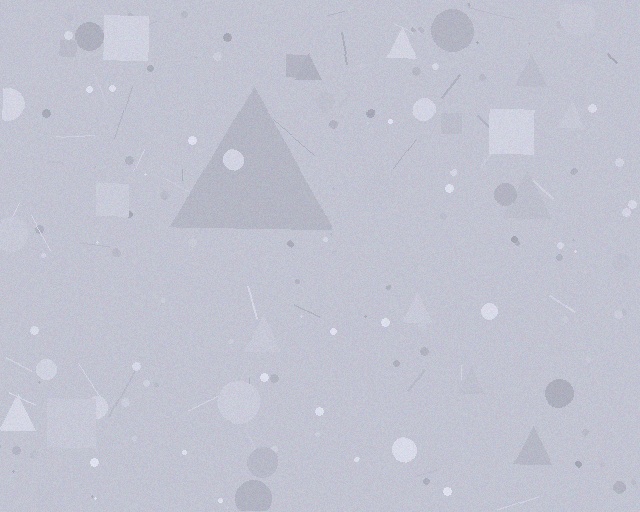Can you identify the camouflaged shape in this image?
The camouflaged shape is a triangle.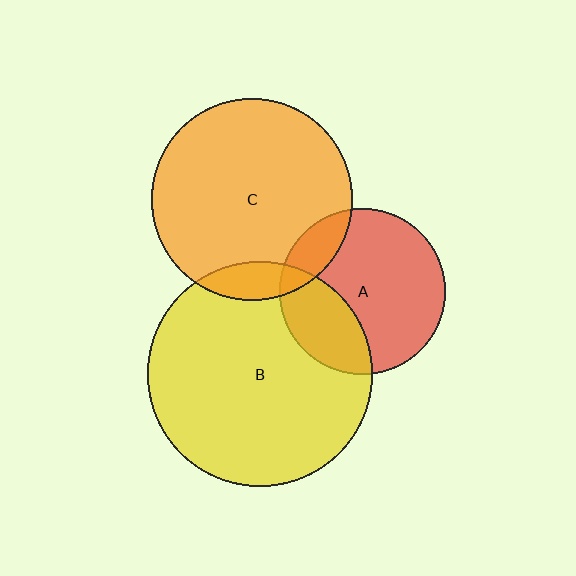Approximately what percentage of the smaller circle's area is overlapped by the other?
Approximately 15%.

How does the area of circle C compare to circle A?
Approximately 1.5 times.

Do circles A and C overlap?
Yes.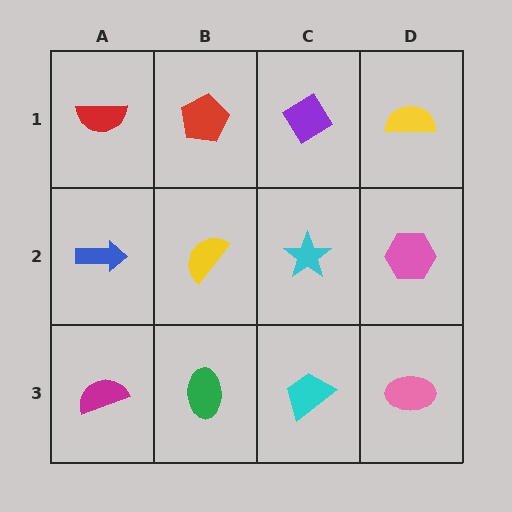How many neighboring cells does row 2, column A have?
3.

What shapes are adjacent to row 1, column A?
A blue arrow (row 2, column A), a red pentagon (row 1, column B).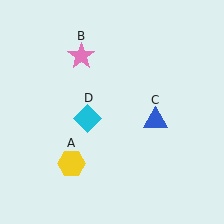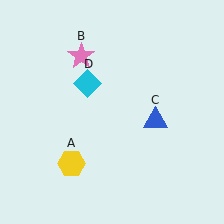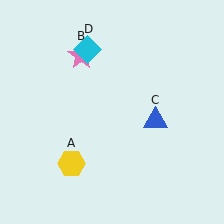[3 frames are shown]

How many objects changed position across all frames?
1 object changed position: cyan diamond (object D).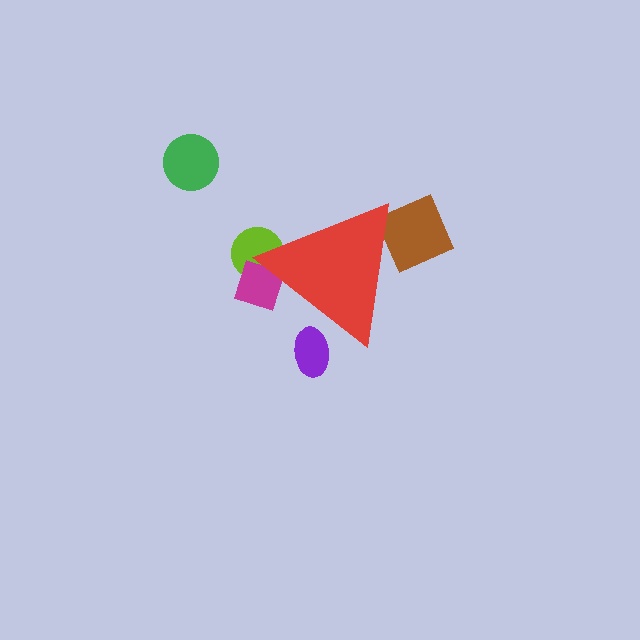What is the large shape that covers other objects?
A red triangle.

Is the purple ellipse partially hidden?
Yes, the purple ellipse is partially hidden behind the red triangle.